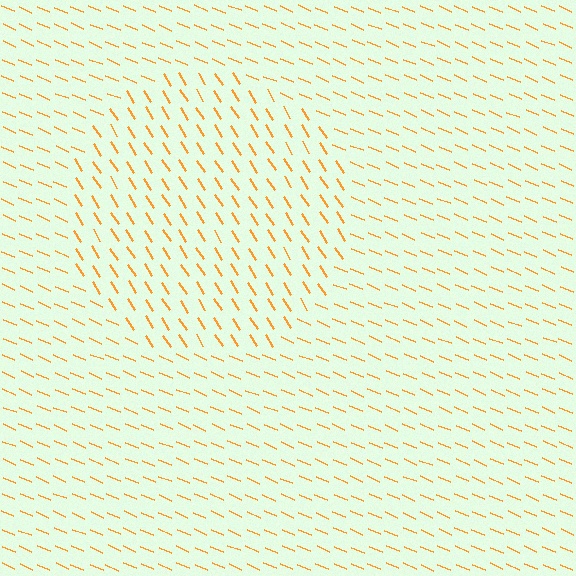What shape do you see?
I see a circle.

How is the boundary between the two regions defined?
The boundary is defined purely by a change in line orientation (approximately 35 degrees difference). All lines are the same color and thickness.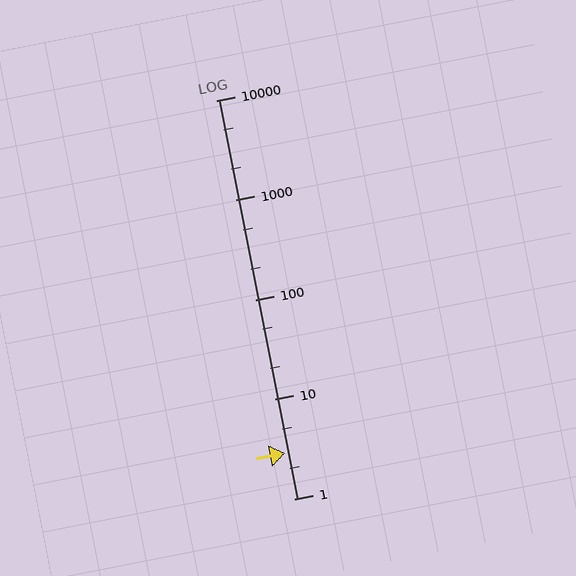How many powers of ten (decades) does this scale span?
The scale spans 4 decades, from 1 to 10000.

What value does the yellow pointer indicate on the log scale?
The pointer indicates approximately 2.9.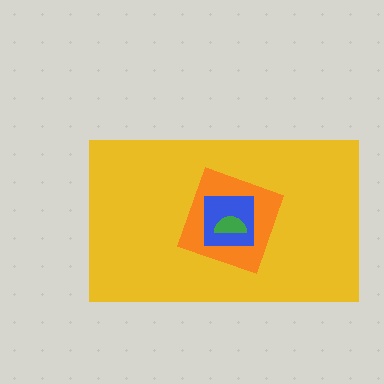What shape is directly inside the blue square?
The green semicircle.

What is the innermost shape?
The green semicircle.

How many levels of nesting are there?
4.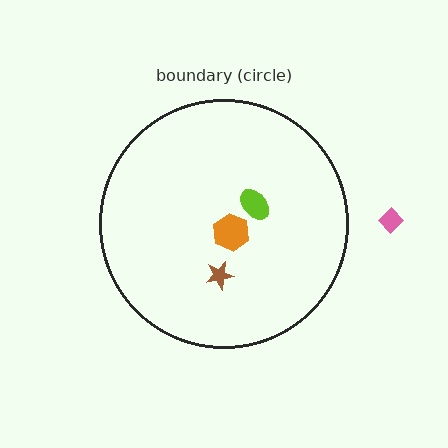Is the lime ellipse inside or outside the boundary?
Inside.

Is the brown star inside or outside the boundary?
Inside.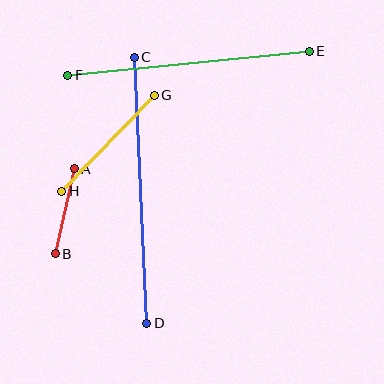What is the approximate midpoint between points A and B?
The midpoint is at approximately (65, 211) pixels.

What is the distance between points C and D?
The distance is approximately 266 pixels.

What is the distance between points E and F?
The distance is approximately 243 pixels.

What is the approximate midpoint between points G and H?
The midpoint is at approximately (108, 143) pixels.